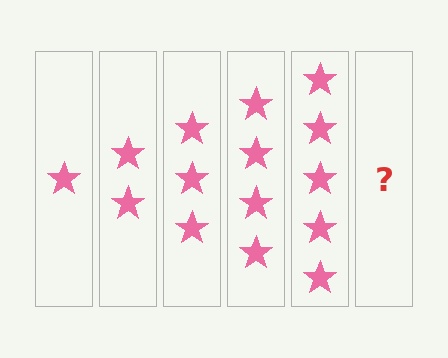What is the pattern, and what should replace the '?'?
The pattern is that each step adds one more star. The '?' should be 6 stars.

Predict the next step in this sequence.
The next step is 6 stars.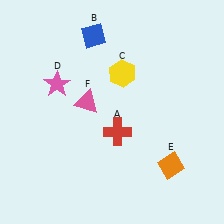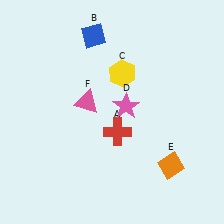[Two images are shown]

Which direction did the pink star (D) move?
The pink star (D) moved right.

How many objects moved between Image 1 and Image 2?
1 object moved between the two images.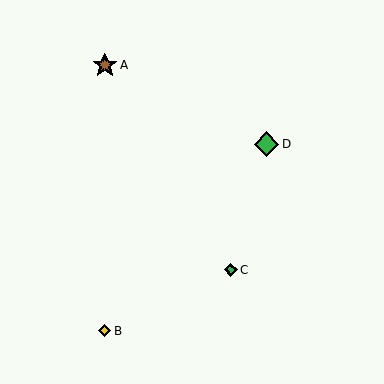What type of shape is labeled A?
Shape A is a brown star.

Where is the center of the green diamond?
The center of the green diamond is at (231, 270).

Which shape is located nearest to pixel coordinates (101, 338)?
The yellow diamond (labeled B) at (105, 331) is nearest to that location.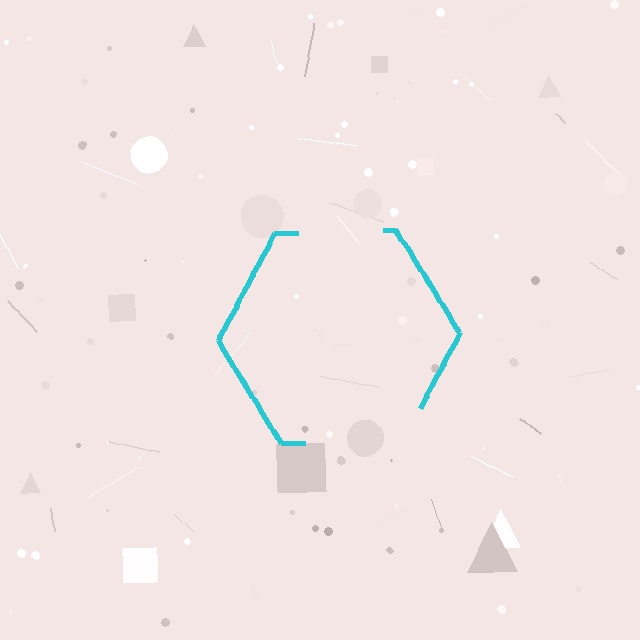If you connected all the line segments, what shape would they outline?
They would outline a hexagon.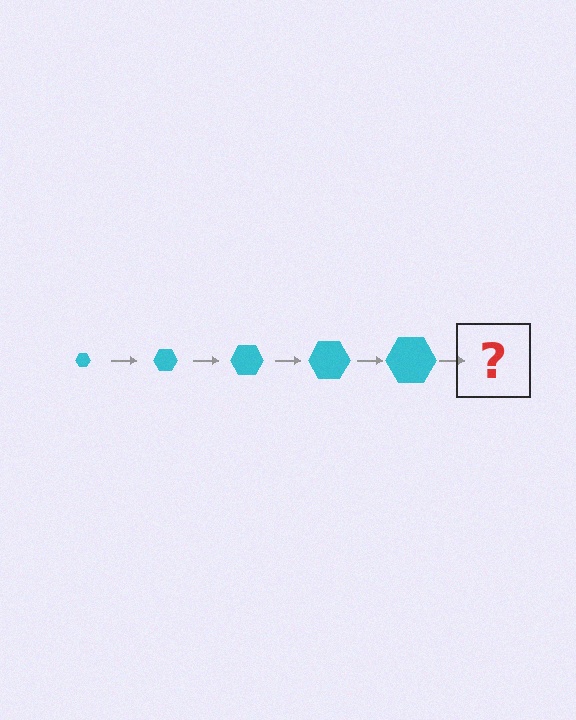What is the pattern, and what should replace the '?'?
The pattern is that the hexagon gets progressively larger each step. The '?' should be a cyan hexagon, larger than the previous one.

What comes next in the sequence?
The next element should be a cyan hexagon, larger than the previous one.